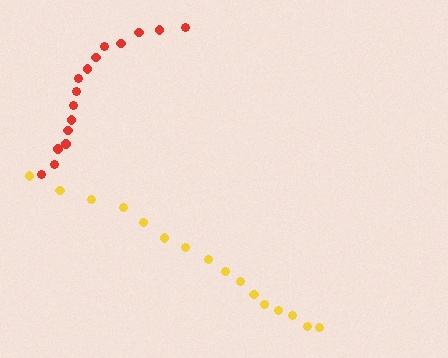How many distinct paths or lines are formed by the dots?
There are 2 distinct paths.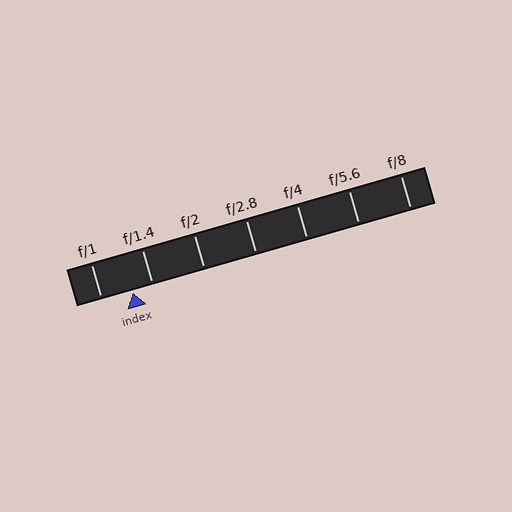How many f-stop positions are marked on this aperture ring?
There are 7 f-stop positions marked.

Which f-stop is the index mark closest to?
The index mark is closest to f/1.4.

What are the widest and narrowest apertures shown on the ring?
The widest aperture shown is f/1 and the narrowest is f/8.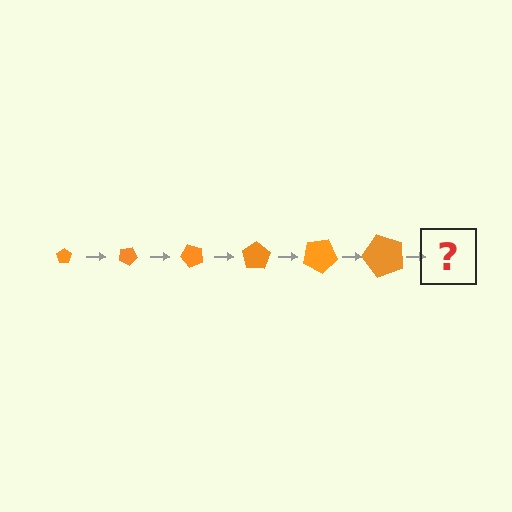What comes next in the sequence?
The next element should be a pentagon, larger than the previous one and rotated 150 degrees from the start.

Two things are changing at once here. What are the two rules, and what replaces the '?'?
The two rules are that the pentagon grows larger each step and it rotates 25 degrees each step. The '?' should be a pentagon, larger than the previous one and rotated 150 degrees from the start.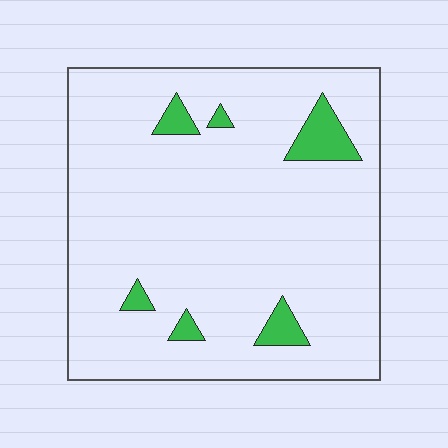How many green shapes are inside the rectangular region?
6.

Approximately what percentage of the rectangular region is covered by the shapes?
Approximately 5%.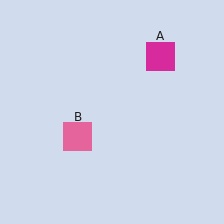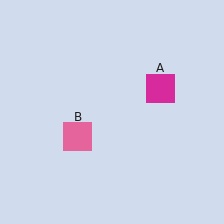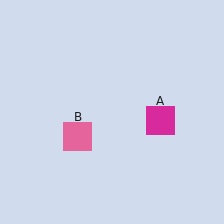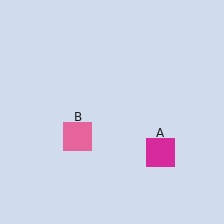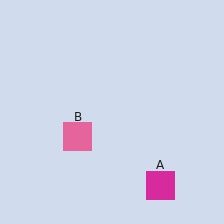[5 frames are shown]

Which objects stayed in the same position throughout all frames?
Pink square (object B) remained stationary.